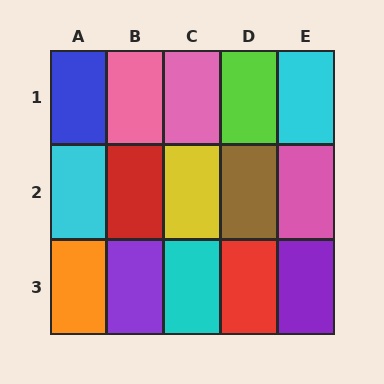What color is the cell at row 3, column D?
Red.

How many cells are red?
2 cells are red.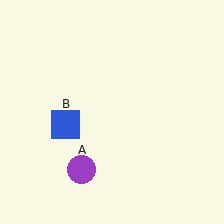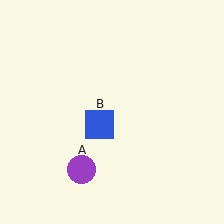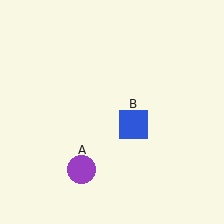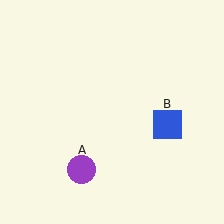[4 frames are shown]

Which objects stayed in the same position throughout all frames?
Purple circle (object A) remained stationary.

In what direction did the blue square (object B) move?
The blue square (object B) moved right.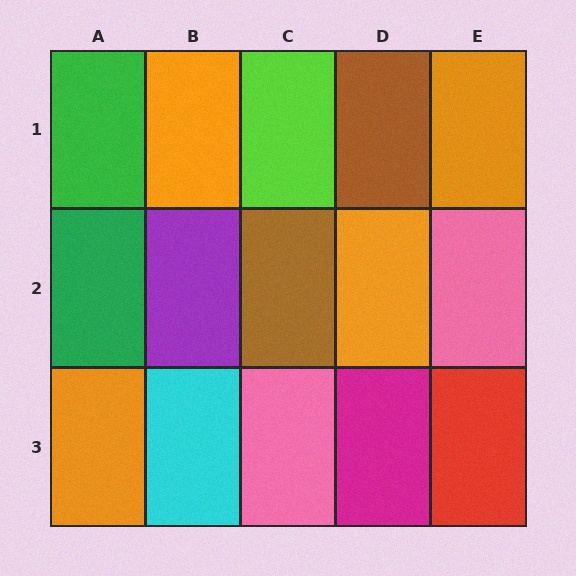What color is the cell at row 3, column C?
Pink.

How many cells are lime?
1 cell is lime.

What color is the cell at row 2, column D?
Orange.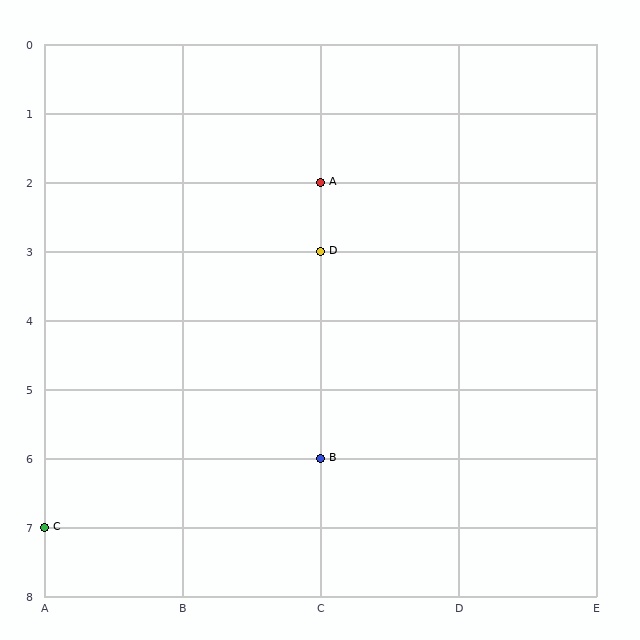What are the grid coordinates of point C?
Point C is at grid coordinates (A, 7).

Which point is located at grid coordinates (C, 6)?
Point B is at (C, 6).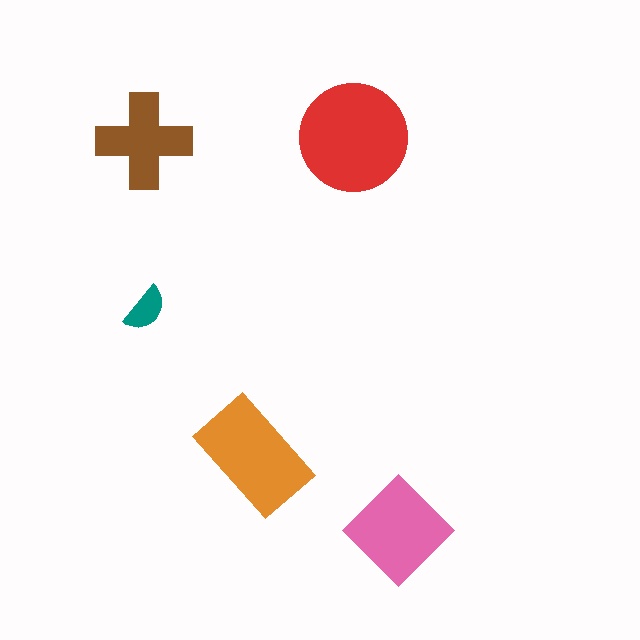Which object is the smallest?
The teal semicircle.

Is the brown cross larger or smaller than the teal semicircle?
Larger.